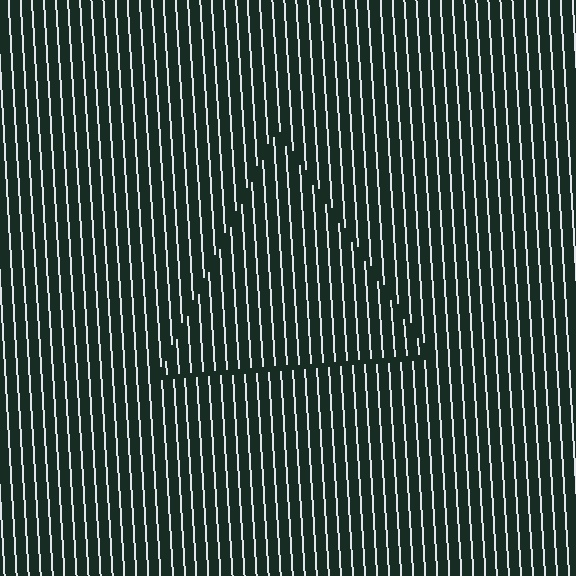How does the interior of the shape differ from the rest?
The interior of the shape contains the same grating, shifted by half a period — the contour is defined by the phase discontinuity where line-ends from the inner and outer gratings abut.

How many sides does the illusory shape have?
3 sides — the line-ends trace a triangle.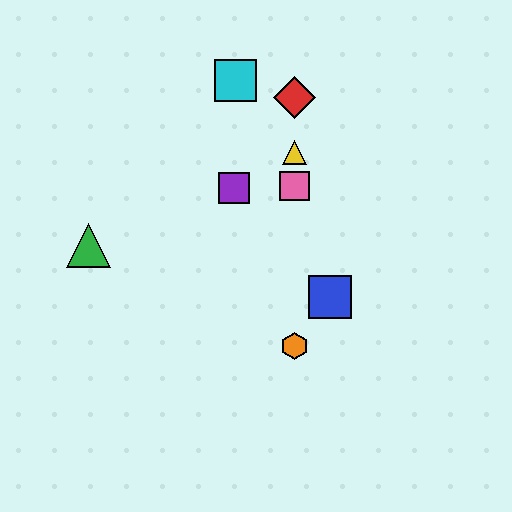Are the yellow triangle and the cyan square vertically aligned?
No, the yellow triangle is at x≈295 and the cyan square is at x≈236.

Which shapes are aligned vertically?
The red diamond, the yellow triangle, the orange hexagon, the pink square are aligned vertically.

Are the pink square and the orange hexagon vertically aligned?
Yes, both are at x≈295.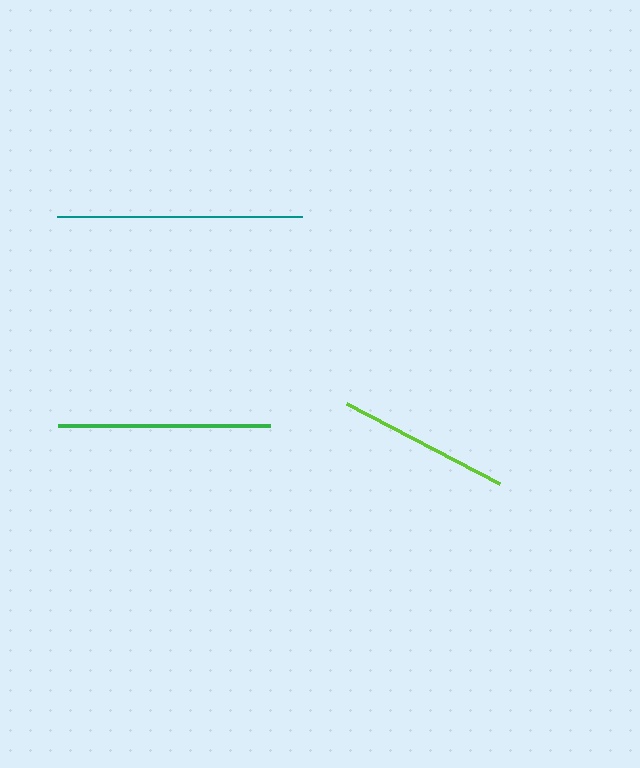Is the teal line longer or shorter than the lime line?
The teal line is longer than the lime line.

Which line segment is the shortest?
The lime line is the shortest at approximately 173 pixels.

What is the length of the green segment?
The green segment is approximately 211 pixels long.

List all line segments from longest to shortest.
From longest to shortest: teal, green, lime.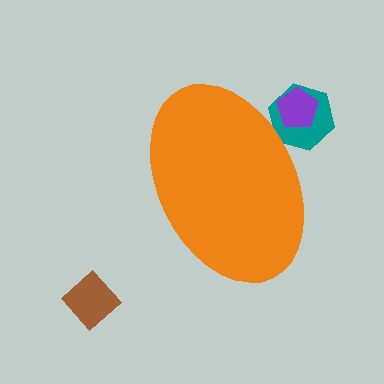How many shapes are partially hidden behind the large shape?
2 shapes are partially hidden.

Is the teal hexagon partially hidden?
Yes, the teal hexagon is partially hidden behind the orange ellipse.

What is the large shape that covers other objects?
An orange ellipse.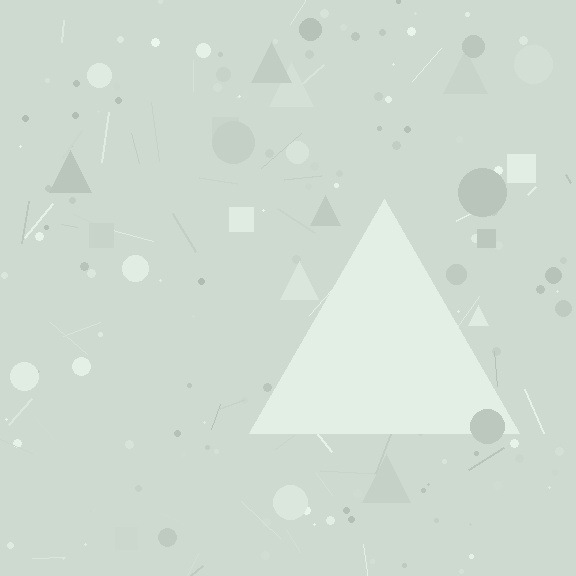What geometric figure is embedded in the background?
A triangle is embedded in the background.